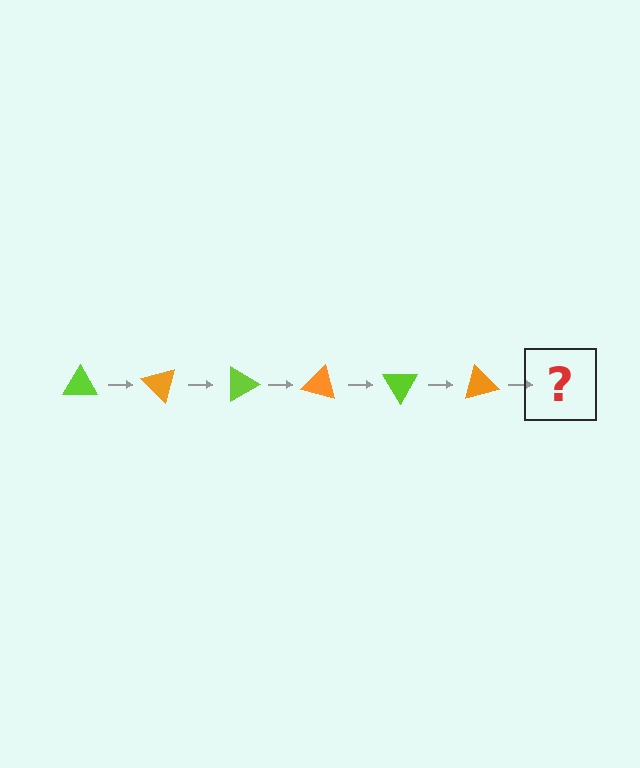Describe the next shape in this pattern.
It should be a lime triangle, rotated 270 degrees from the start.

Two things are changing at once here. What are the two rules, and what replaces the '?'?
The two rules are that it rotates 45 degrees each step and the color cycles through lime and orange. The '?' should be a lime triangle, rotated 270 degrees from the start.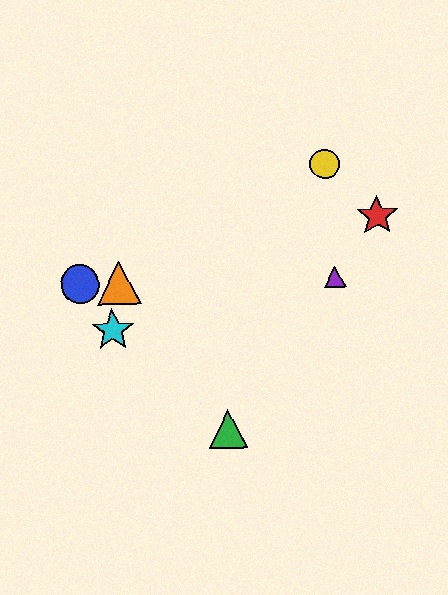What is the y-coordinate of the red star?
The red star is at y≈216.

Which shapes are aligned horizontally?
The blue circle, the purple triangle, the orange triangle are aligned horizontally.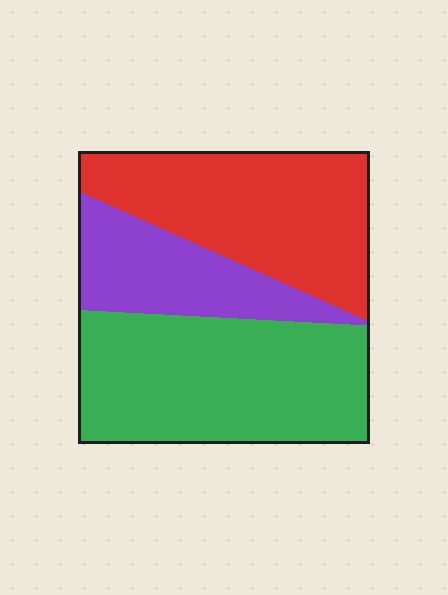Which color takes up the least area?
Purple, at roughly 20%.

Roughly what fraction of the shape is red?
Red covers roughly 35% of the shape.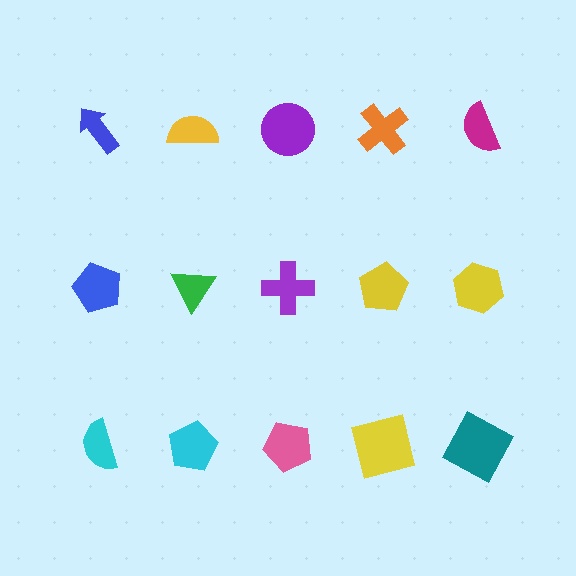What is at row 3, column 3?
A pink pentagon.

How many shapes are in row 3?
5 shapes.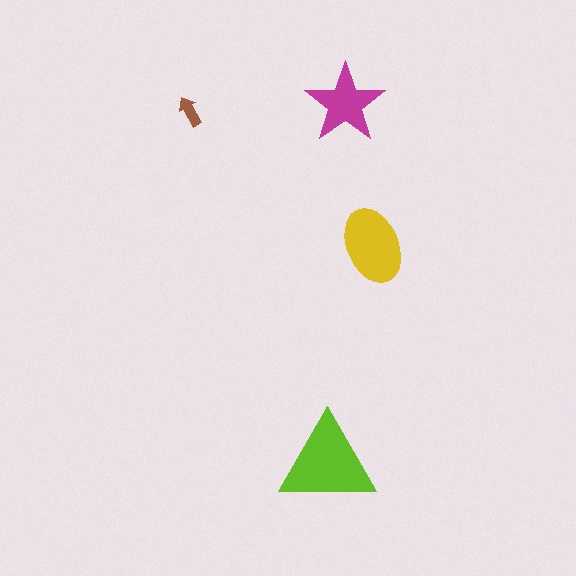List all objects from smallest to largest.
The brown arrow, the magenta star, the yellow ellipse, the lime triangle.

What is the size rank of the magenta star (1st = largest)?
3rd.